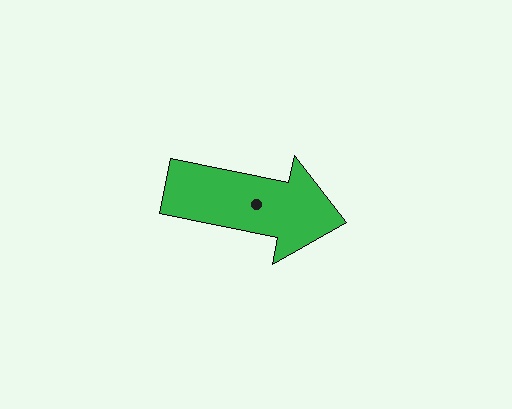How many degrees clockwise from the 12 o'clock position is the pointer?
Approximately 101 degrees.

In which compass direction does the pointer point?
East.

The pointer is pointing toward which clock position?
Roughly 3 o'clock.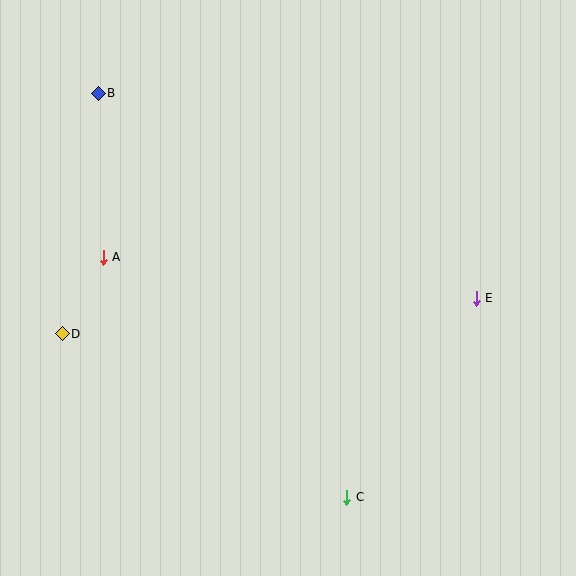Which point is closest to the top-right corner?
Point E is closest to the top-right corner.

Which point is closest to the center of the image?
Point A at (103, 257) is closest to the center.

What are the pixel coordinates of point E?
Point E is at (476, 298).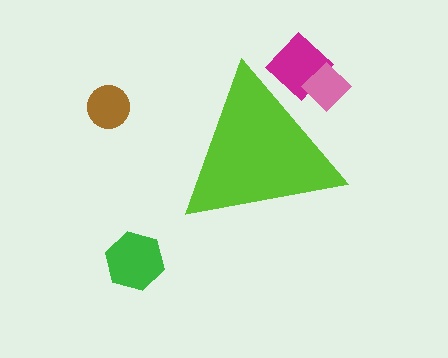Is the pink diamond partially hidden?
Yes, the pink diamond is partially hidden behind the lime triangle.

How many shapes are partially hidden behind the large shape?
2 shapes are partially hidden.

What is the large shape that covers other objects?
A lime triangle.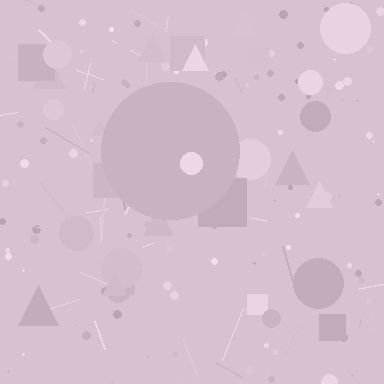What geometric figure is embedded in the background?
A circle is embedded in the background.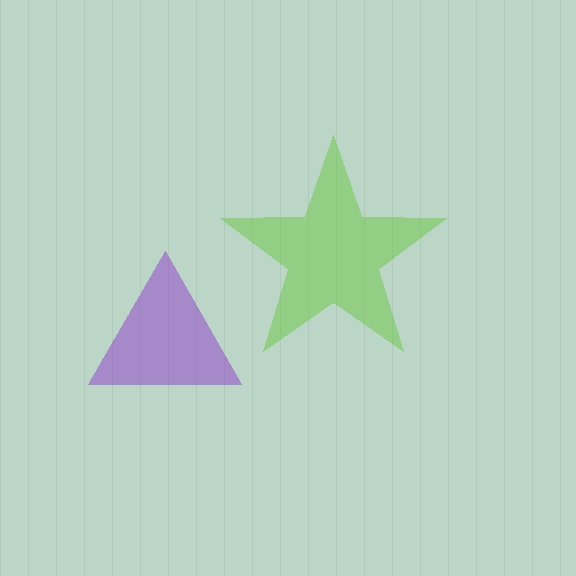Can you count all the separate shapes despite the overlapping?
Yes, there are 2 separate shapes.